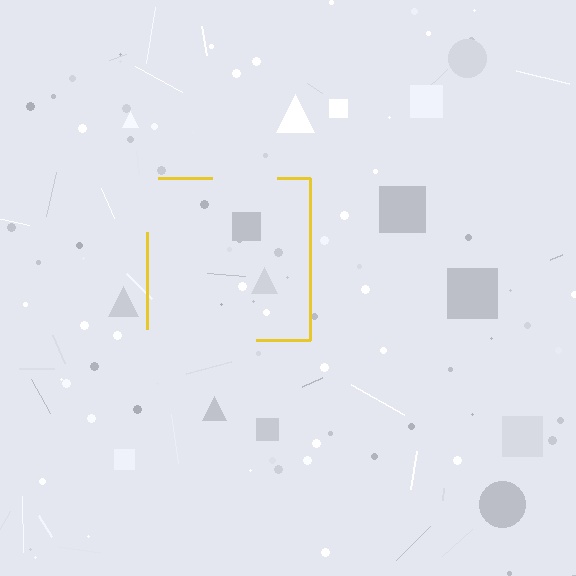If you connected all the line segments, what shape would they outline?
They would outline a square.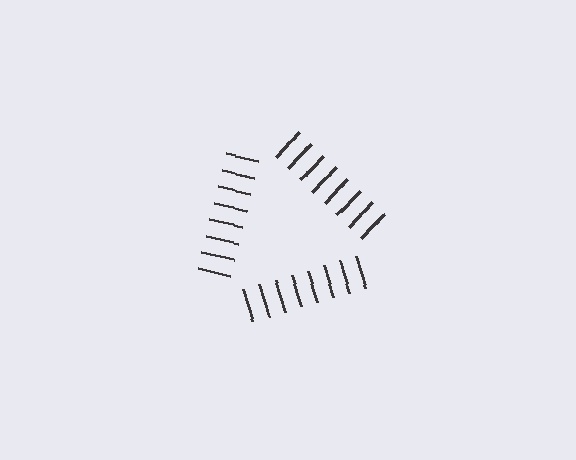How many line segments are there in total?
24 — 8 along each of the 3 edges.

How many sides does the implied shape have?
3 sides — the line-ends trace a triangle.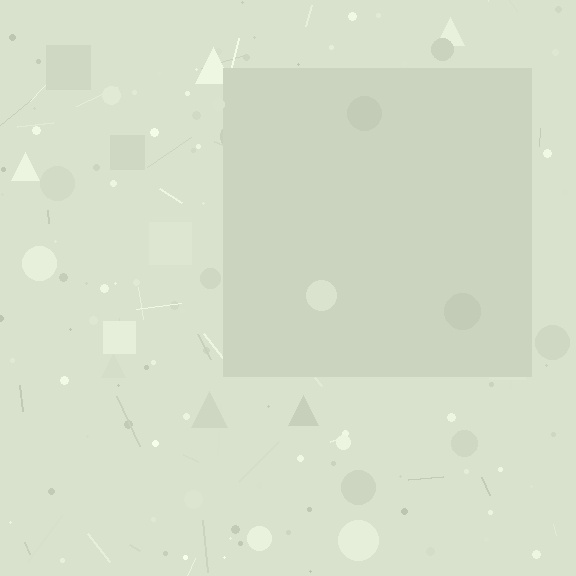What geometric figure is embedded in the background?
A square is embedded in the background.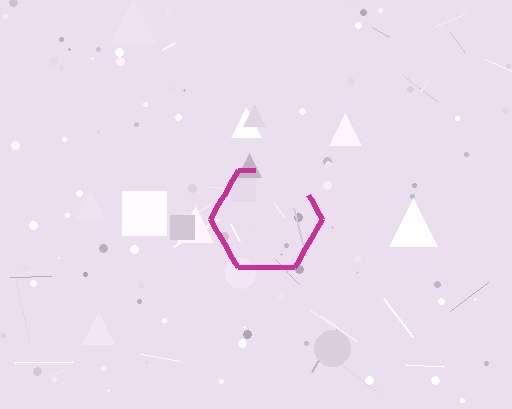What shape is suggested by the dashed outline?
The dashed outline suggests a hexagon.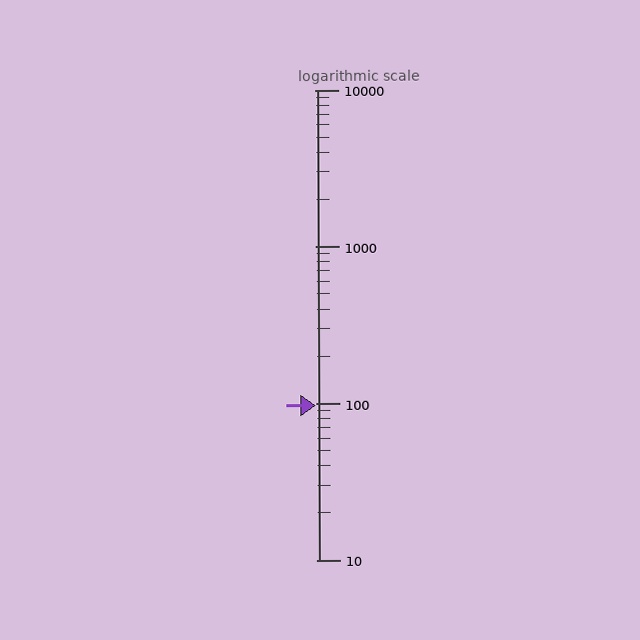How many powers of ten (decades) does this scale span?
The scale spans 3 decades, from 10 to 10000.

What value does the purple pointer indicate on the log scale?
The pointer indicates approximately 97.